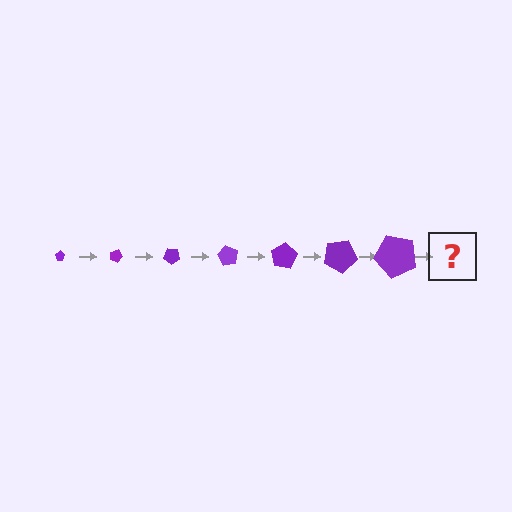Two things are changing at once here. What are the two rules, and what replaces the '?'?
The two rules are that the pentagon grows larger each step and it rotates 20 degrees each step. The '?' should be a pentagon, larger than the previous one and rotated 140 degrees from the start.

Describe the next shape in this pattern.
It should be a pentagon, larger than the previous one and rotated 140 degrees from the start.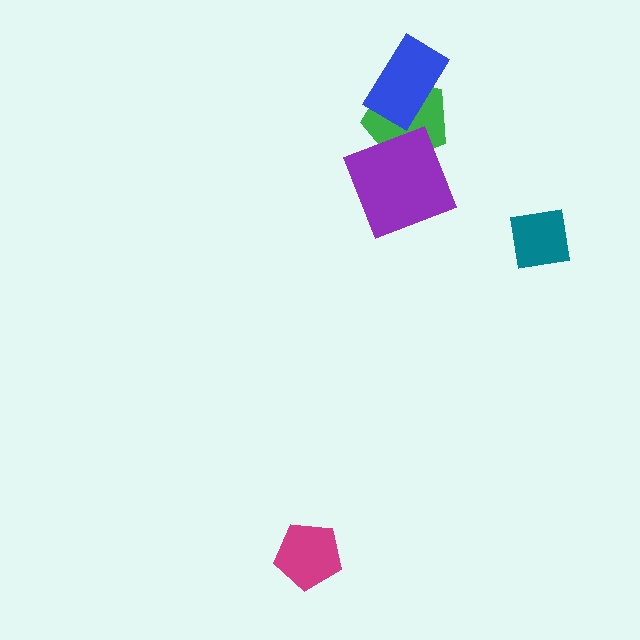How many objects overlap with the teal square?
0 objects overlap with the teal square.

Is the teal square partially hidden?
No, no other shape covers it.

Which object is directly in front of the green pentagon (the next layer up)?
The purple square is directly in front of the green pentagon.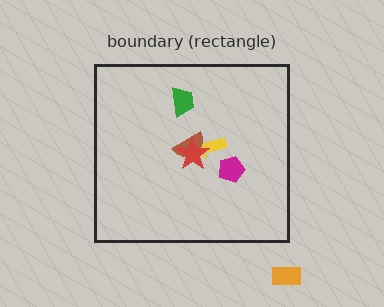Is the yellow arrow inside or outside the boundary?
Inside.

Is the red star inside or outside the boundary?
Inside.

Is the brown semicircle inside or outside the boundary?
Inside.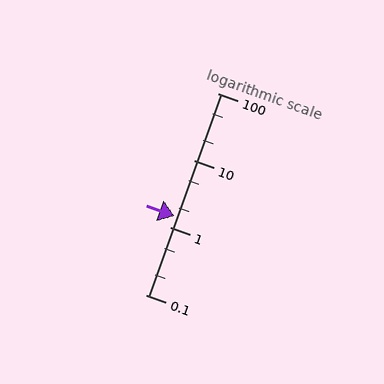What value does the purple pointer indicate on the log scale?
The pointer indicates approximately 1.5.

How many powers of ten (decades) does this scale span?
The scale spans 3 decades, from 0.1 to 100.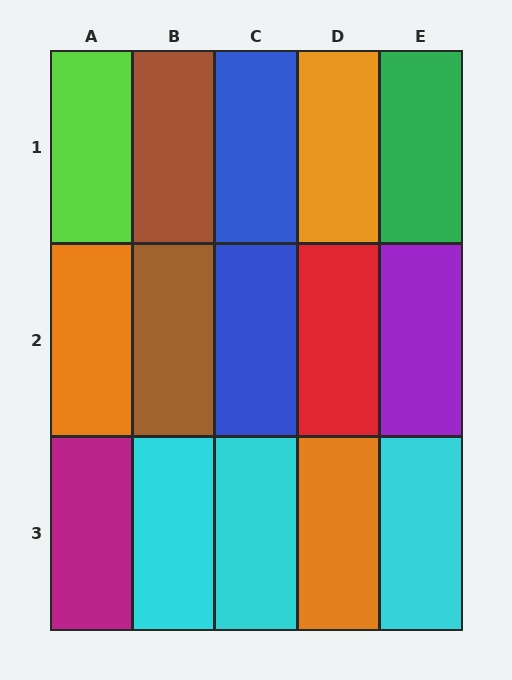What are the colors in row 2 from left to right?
Orange, brown, blue, red, purple.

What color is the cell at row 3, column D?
Orange.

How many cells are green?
1 cell is green.